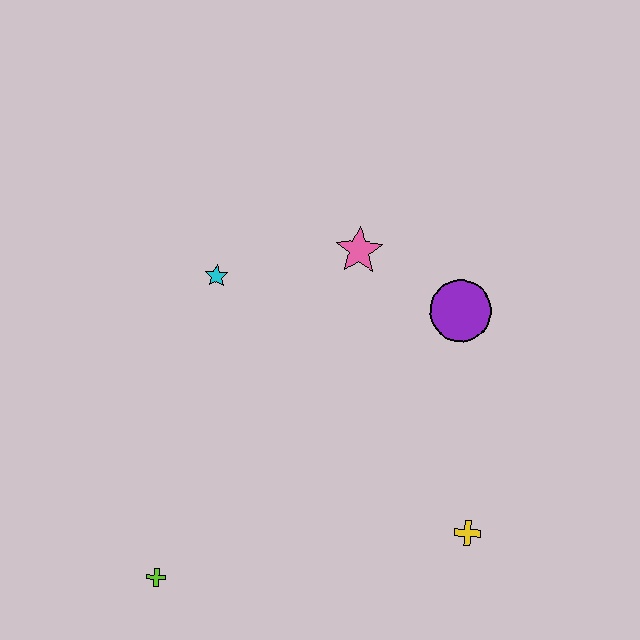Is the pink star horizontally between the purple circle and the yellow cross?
No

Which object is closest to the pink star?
The purple circle is closest to the pink star.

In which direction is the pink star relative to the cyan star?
The pink star is to the right of the cyan star.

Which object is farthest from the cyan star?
The yellow cross is farthest from the cyan star.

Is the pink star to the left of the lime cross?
No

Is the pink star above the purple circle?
Yes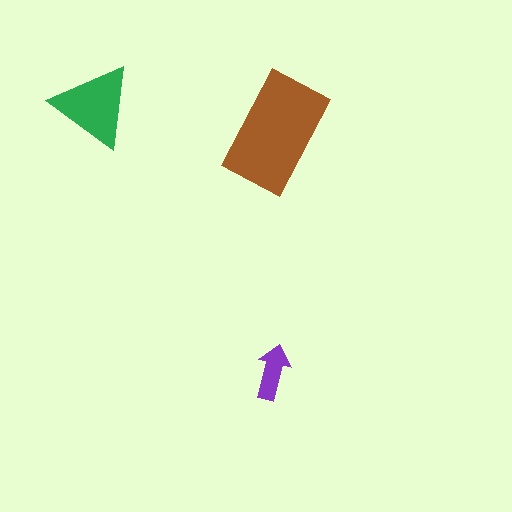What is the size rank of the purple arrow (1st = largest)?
3rd.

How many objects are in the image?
There are 3 objects in the image.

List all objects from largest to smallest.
The brown rectangle, the green triangle, the purple arrow.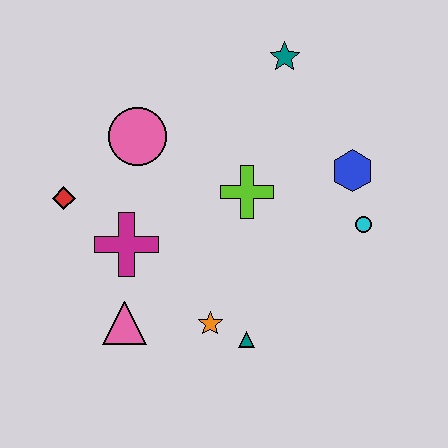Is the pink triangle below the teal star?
Yes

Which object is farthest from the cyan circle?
The red diamond is farthest from the cyan circle.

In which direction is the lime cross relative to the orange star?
The lime cross is above the orange star.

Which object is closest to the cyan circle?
The blue hexagon is closest to the cyan circle.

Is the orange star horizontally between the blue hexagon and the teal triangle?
No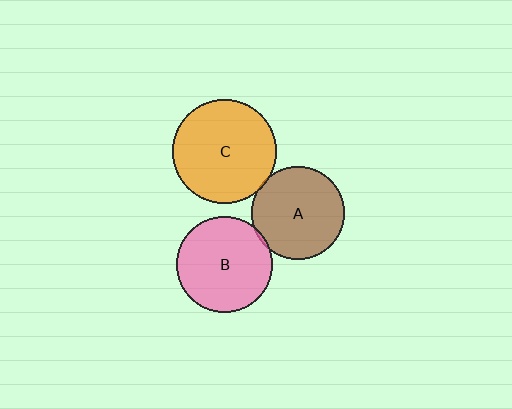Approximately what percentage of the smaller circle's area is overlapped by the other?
Approximately 5%.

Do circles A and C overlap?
Yes.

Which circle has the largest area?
Circle C (orange).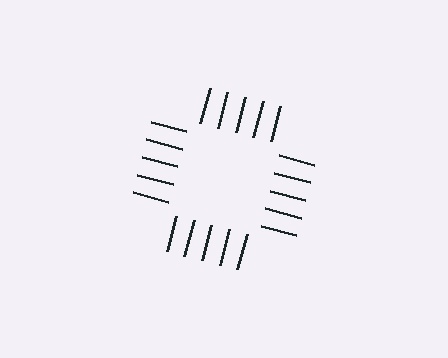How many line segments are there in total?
20 — 5 along each of the 4 edges.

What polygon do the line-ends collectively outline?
An illusory square — the line segments terminate on its edges but no continuous stroke is drawn.